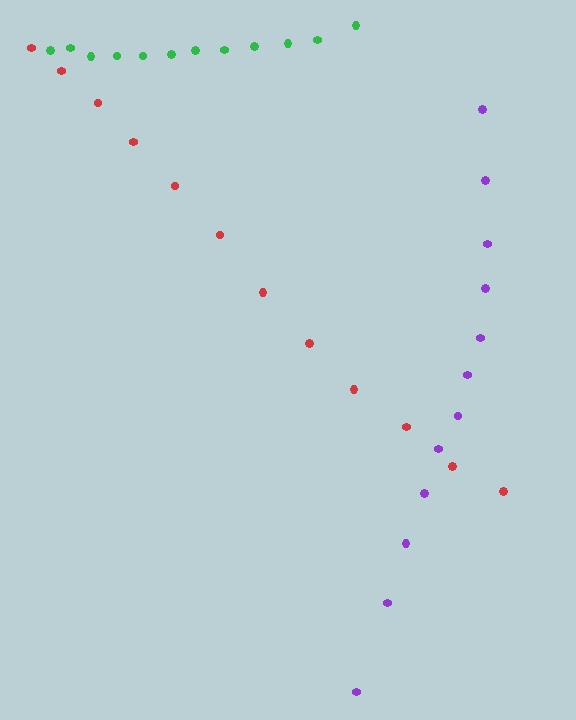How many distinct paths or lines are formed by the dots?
There are 3 distinct paths.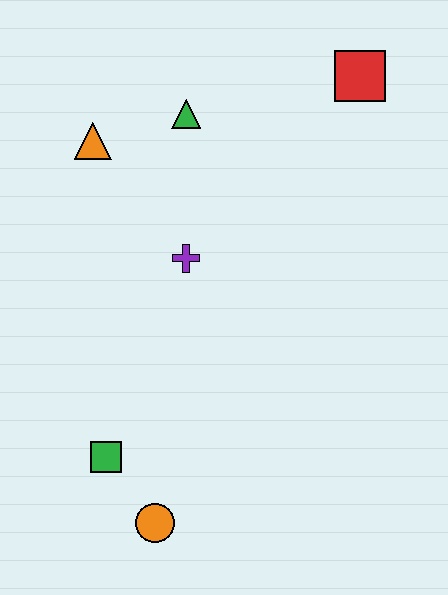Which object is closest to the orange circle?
The green square is closest to the orange circle.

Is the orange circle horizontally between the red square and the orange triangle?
Yes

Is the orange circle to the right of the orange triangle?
Yes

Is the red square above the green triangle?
Yes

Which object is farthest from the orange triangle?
The orange circle is farthest from the orange triangle.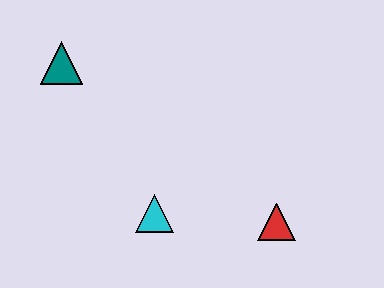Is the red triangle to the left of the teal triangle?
No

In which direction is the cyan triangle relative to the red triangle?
The cyan triangle is to the left of the red triangle.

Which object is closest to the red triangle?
The cyan triangle is closest to the red triangle.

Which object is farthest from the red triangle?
The teal triangle is farthest from the red triangle.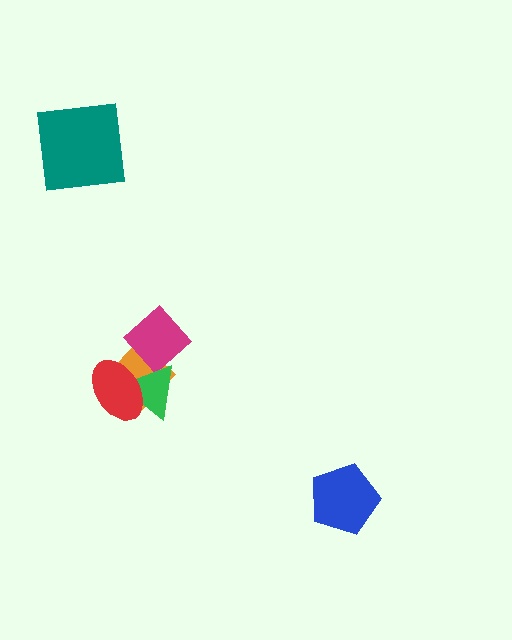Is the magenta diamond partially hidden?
Yes, it is partially covered by another shape.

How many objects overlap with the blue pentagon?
0 objects overlap with the blue pentagon.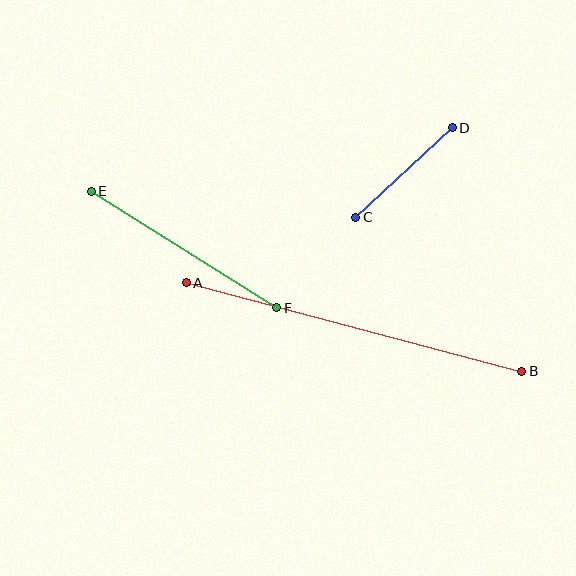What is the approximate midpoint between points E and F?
The midpoint is at approximately (184, 249) pixels.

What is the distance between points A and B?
The distance is approximately 347 pixels.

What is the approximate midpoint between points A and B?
The midpoint is at approximately (354, 327) pixels.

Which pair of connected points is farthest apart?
Points A and B are farthest apart.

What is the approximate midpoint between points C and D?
The midpoint is at approximately (404, 172) pixels.